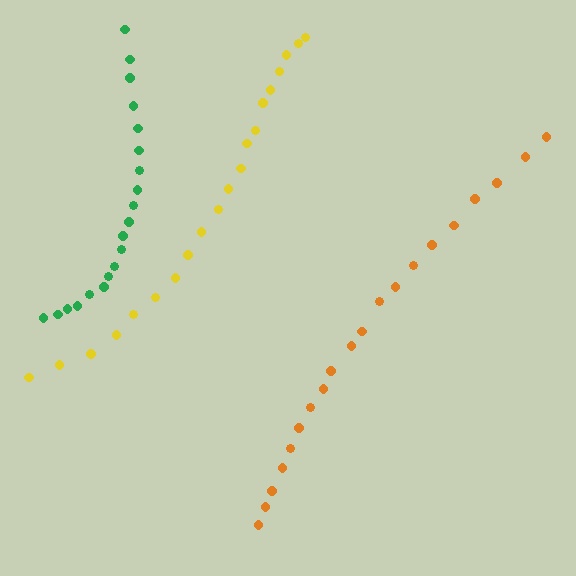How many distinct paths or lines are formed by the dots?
There are 3 distinct paths.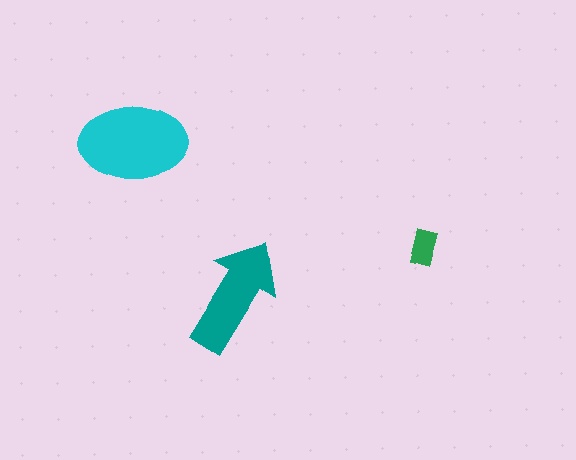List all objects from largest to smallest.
The cyan ellipse, the teal arrow, the green rectangle.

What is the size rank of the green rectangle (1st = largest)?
3rd.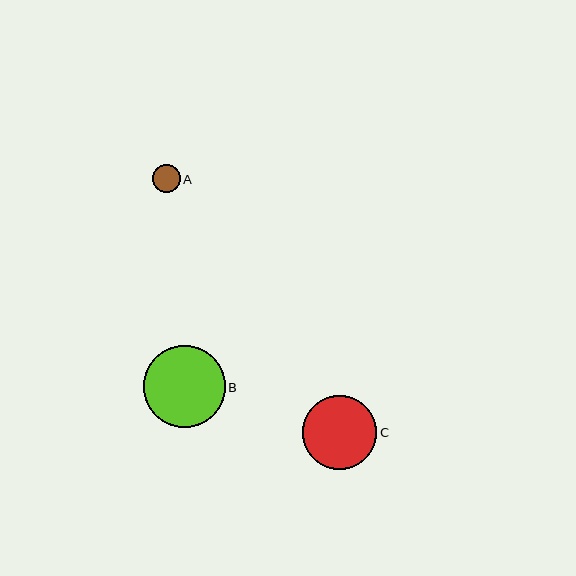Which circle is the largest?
Circle B is the largest with a size of approximately 82 pixels.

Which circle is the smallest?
Circle A is the smallest with a size of approximately 28 pixels.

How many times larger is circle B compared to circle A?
Circle B is approximately 2.9 times the size of circle A.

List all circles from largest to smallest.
From largest to smallest: B, C, A.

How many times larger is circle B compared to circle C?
Circle B is approximately 1.1 times the size of circle C.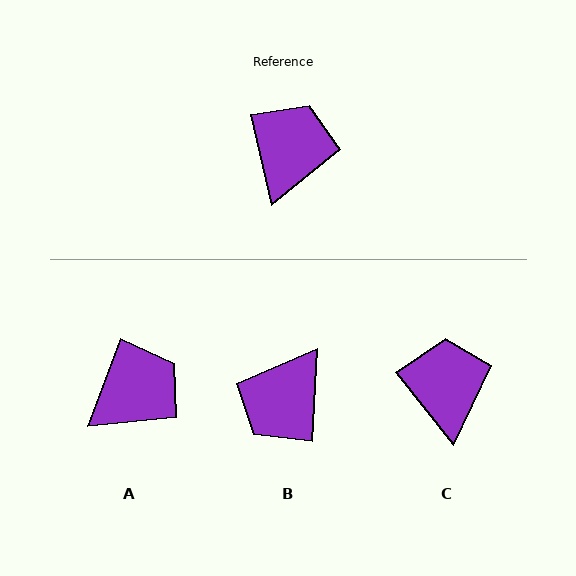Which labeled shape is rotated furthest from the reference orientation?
B, about 164 degrees away.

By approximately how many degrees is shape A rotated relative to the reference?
Approximately 33 degrees clockwise.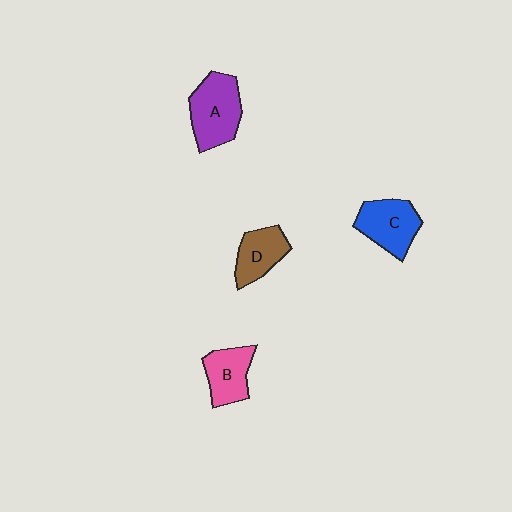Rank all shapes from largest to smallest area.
From largest to smallest: A (purple), C (blue), B (pink), D (brown).